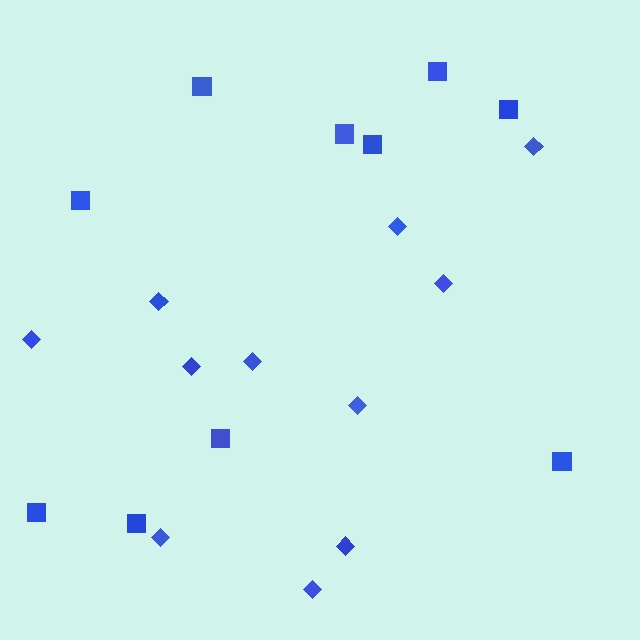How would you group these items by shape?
There are 2 groups: one group of diamonds (11) and one group of squares (10).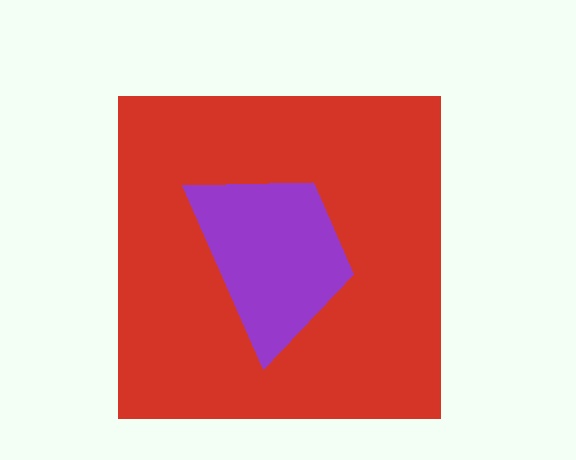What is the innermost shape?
The purple trapezoid.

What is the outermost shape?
The red square.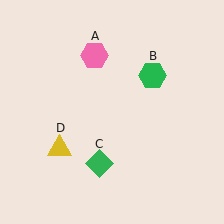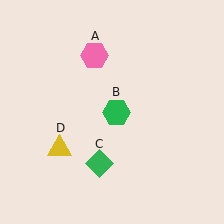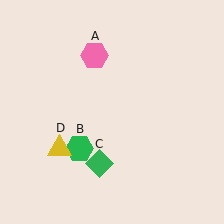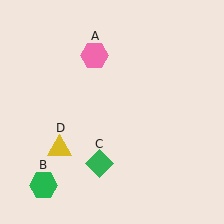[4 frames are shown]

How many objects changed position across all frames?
1 object changed position: green hexagon (object B).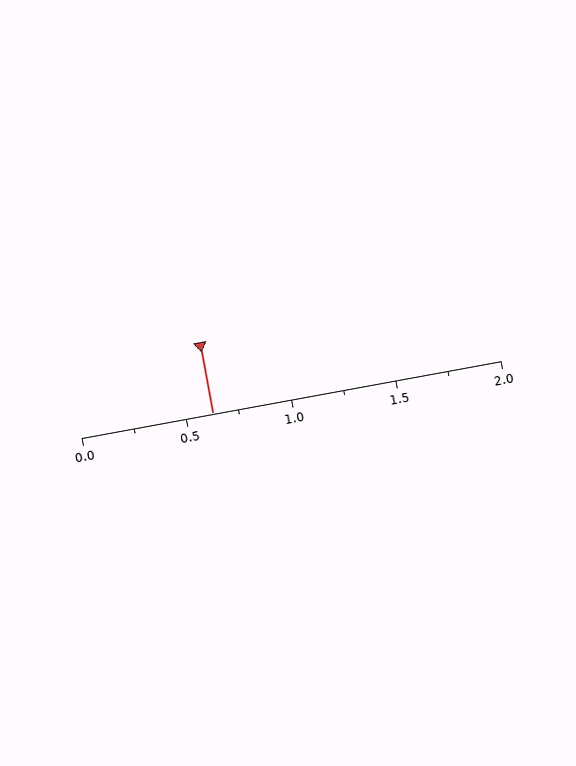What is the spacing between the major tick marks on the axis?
The major ticks are spaced 0.5 apart.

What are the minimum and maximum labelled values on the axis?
The axis runs from 0.0 to 2.0.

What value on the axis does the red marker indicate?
The marker indicates approximately 0.62.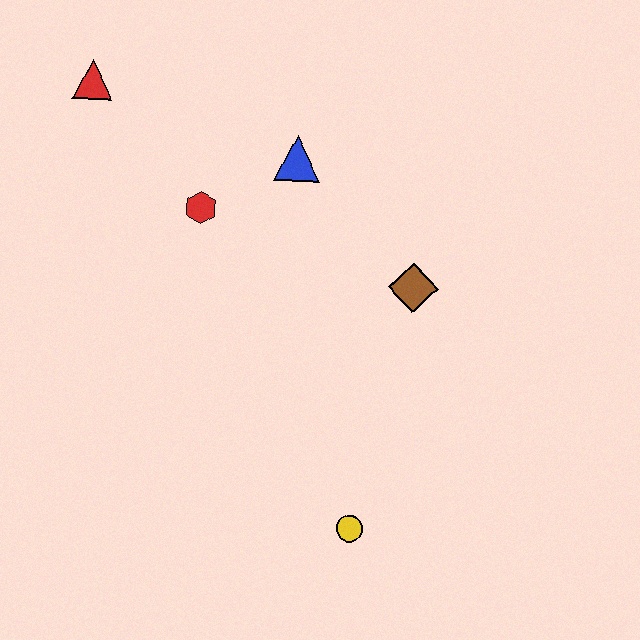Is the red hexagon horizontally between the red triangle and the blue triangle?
Yes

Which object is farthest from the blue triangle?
The yellow circle is farthest from the blue triangle.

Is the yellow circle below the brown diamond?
Yes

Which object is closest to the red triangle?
The red hexagon is closest to the red triangle.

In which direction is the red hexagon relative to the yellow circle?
The red hexagon is above the yellow circle.